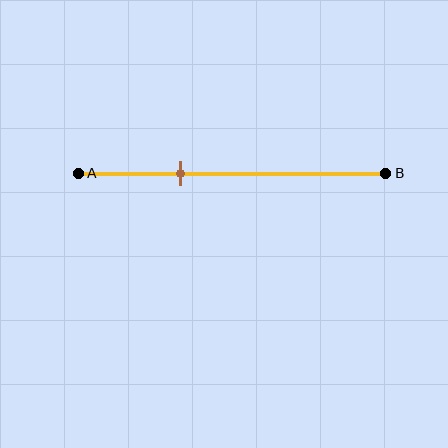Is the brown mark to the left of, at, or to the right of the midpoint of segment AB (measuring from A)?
The brown mark is to the left of the midpoint of segment AB.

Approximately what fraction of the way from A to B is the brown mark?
The brown mark is approximately 35% of the way from A to B.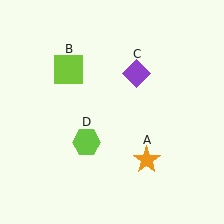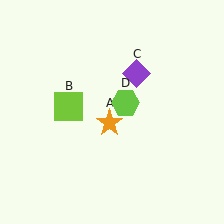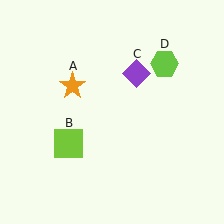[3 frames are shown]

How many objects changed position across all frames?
3 objects changed position: orange star (object A), lime square (object B), lime hexagon (object D).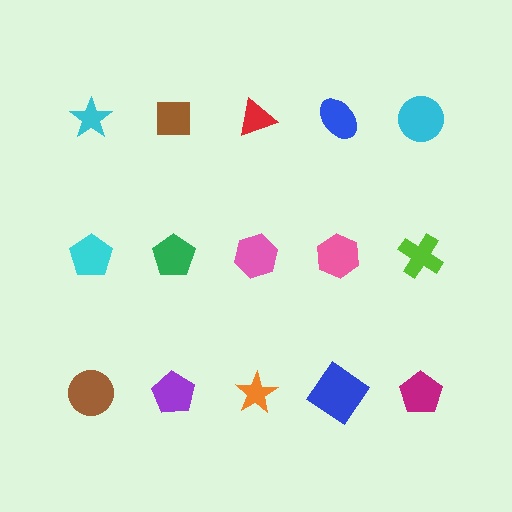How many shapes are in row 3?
5 shapes.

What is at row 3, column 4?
A blue diamond.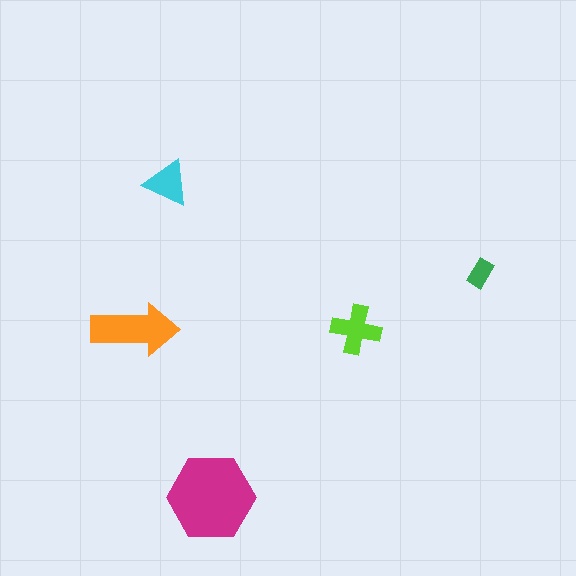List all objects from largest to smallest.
The magenta hexagon, the orange arrow, the lime cross, the cyan triangle, the green rectangle.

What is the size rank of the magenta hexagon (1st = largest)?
1st.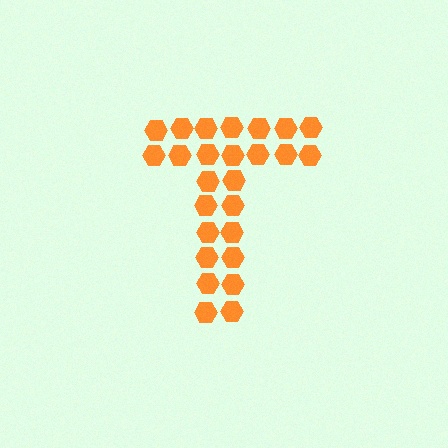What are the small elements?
The small elements are hexagons.